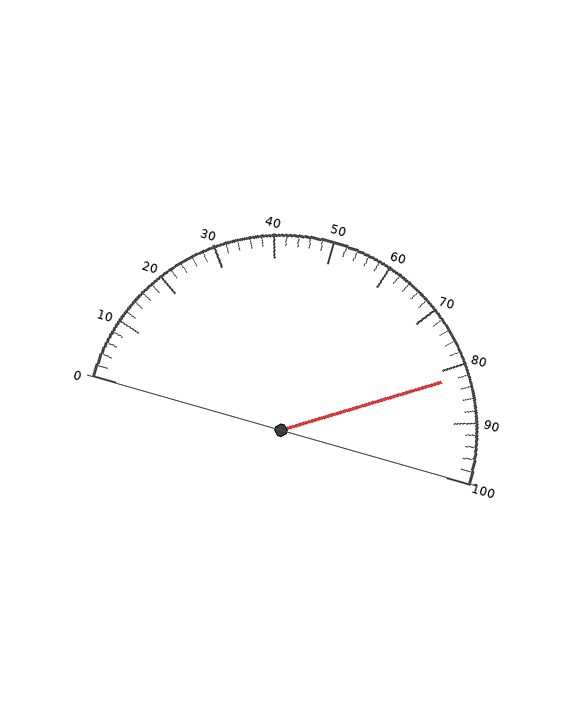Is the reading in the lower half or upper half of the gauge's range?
The reading is in the upper half of the range (0 to 100).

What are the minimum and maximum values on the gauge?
The gauge ranges from 0 to 100.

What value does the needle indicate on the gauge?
The needle indicates approximately 82.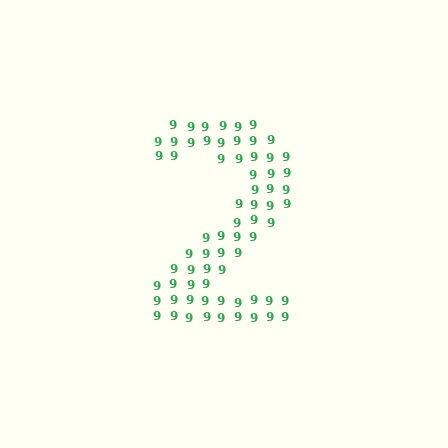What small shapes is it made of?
It is made of small digit 9's.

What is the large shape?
The large shape is the digit 2.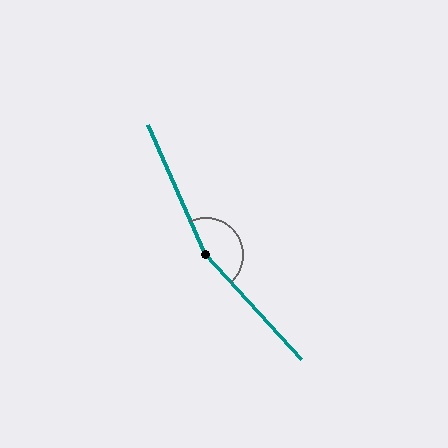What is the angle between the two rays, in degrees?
Approximately 162 degrees.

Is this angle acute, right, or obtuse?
It is obtuse.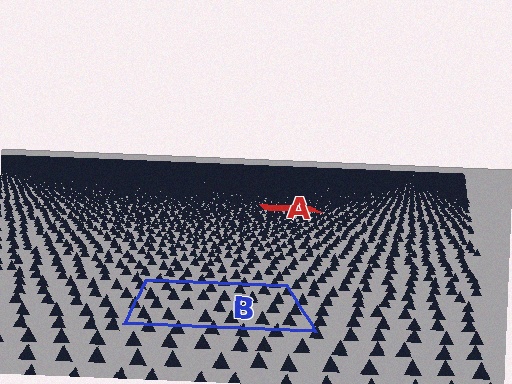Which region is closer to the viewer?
Region B is closer. The texture elements there are larger and more spread out.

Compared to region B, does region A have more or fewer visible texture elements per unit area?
Region A has more texture elements per unit area — they are packed more densely because it is farther away.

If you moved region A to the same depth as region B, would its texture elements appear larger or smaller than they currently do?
They would appear larger. At a closer depth, the same texture elements are projected at a bigger on-screen size.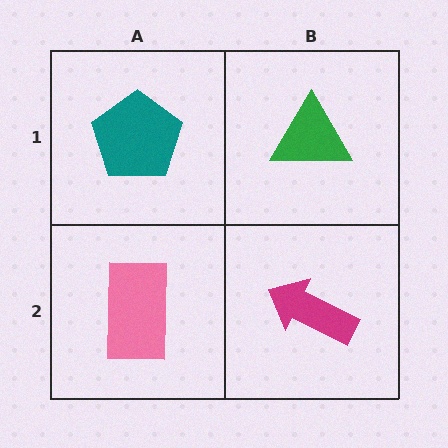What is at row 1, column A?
A teal pentagon.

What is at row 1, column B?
A green triangle.